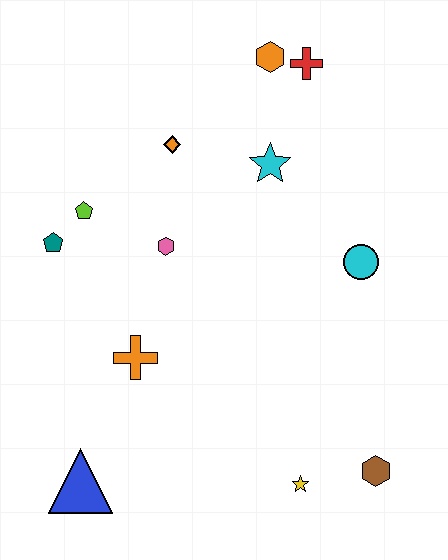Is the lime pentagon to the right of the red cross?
No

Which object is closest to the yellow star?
The brown hexagon is closest to the yellow star.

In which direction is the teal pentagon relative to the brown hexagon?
The teal pentagon is to the left of the brown hexagon.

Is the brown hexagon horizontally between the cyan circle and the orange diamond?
No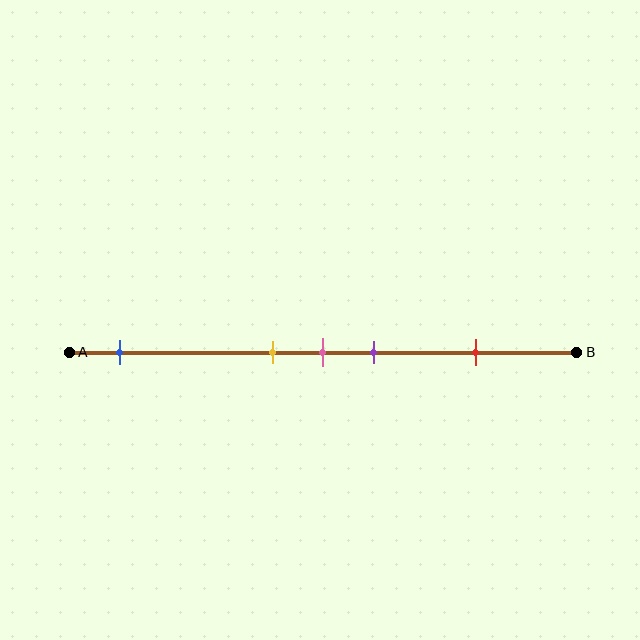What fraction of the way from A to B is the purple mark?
The purple mark is approximately 60% (0.6) of the way from A to B.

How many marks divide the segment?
There are 5 marks dividing the segment.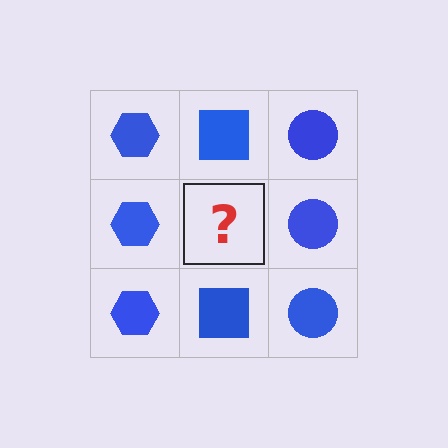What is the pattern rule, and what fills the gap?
The rule is that each column has a consistent shape. The gap should be filled with a blue square.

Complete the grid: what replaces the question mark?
The question mark should be replaced with a blue square.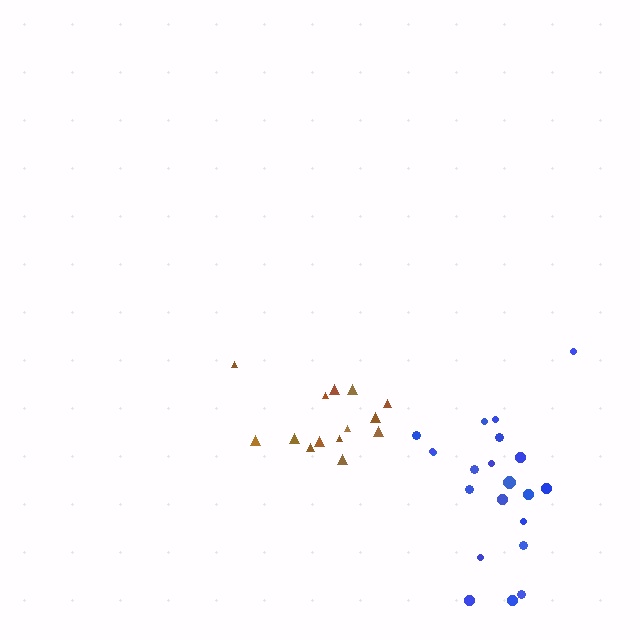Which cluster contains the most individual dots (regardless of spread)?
Blue (21).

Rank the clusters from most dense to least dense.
brown, blue.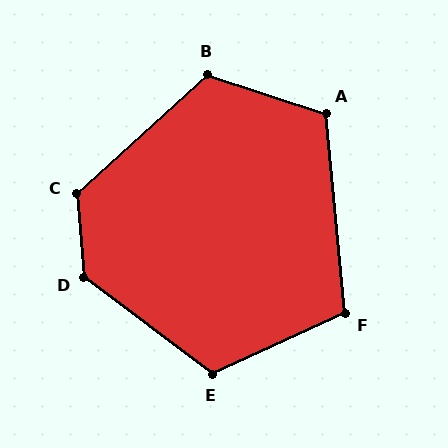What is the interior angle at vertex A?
Approximately 114 degrees (obtuse).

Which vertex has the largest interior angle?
D, at approximately 131 degrees.